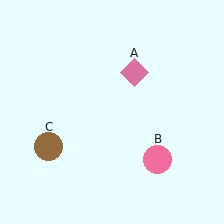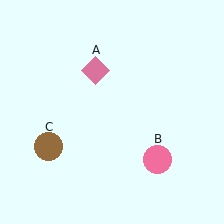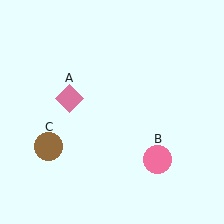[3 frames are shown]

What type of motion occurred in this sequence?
The pink diamond (object A) rotated counterclockwise around the center of the scene.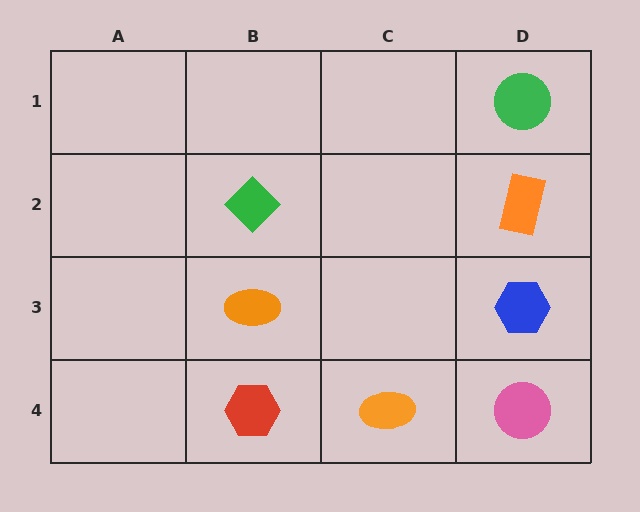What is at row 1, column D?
A green circle.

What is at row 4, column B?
A red hexagon.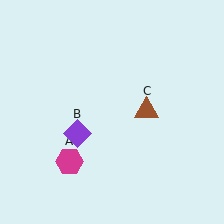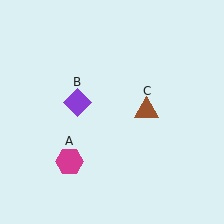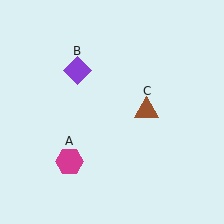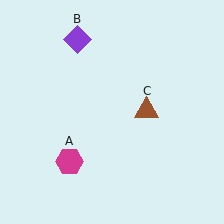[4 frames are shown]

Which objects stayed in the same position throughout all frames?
Magenta hexagon (object A) and brown triangle (object C) remained stationary.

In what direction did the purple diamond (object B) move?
The purple diamond (object B) moved up.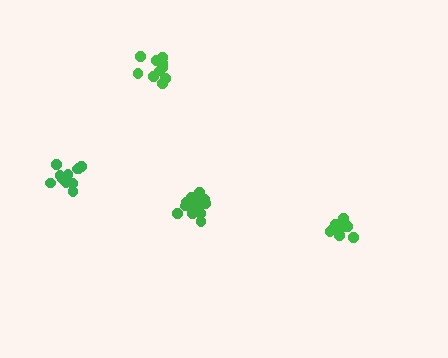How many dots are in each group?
Group 1: 10 dots, Group 2: 16 dots, Group 3: 11 dots, Group 4: 11 dots (48 total).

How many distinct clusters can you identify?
There are 4 distinct clusters.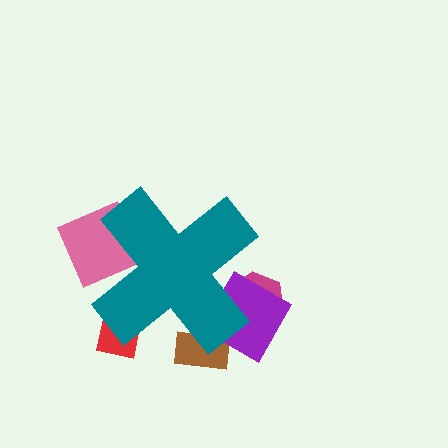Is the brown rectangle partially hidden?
Yes, the brown rectangle is partially hidden behind the teal cross.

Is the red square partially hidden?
Yes, the red square is partially hidden behind the teal cross.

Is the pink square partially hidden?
Yes, the pink square is partially hidden behind the teal cross.